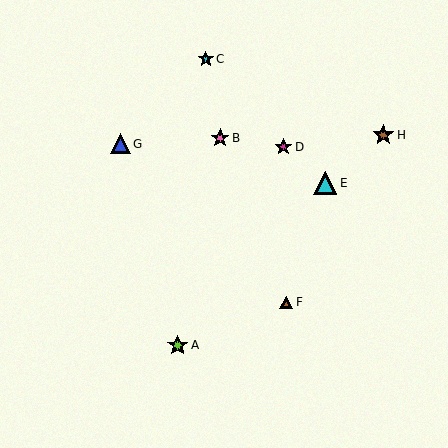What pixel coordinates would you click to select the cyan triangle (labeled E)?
Click at (325, 183) to select the cyan triangle E.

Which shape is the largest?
The cyan triangle (labeled E) is the largest.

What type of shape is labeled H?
Shape H is a brown star.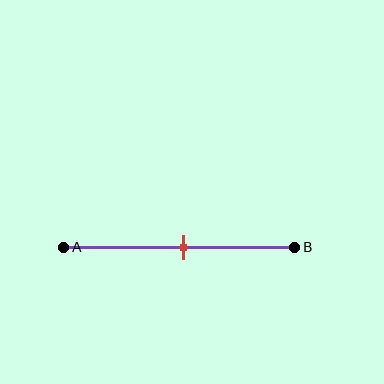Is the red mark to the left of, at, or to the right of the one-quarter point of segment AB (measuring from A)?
The red mark is to the right of the one-quarter point of segment AB.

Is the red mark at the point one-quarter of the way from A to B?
No, the mark is at about 50% from A, not at the 25% one-quarter point.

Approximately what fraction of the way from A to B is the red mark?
The red mark is approximately 50% of the way from A to B.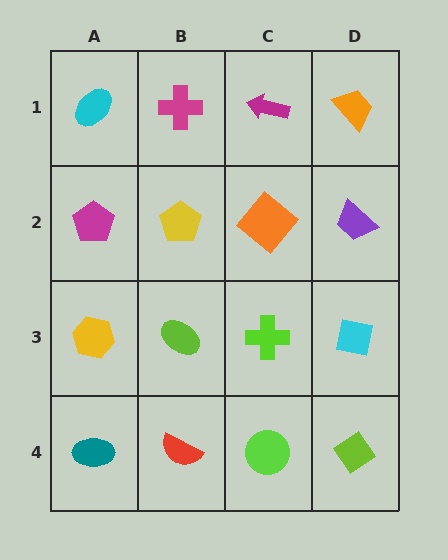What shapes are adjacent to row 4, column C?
A lime cross (row 3, column C), a red semicircle (row 4, column B), a lime diamond (row 4, column D).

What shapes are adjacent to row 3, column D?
A purple trapezoid (row 2, column D), a lime diamond (row 4, column D), a lime cross (row 3, column C).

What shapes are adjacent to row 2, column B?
A magenta cross (row 1, column B), a lime ellipse (row 3, column B), a magenta pentagon (row 2, column A), an orange diamond (row 2, column C).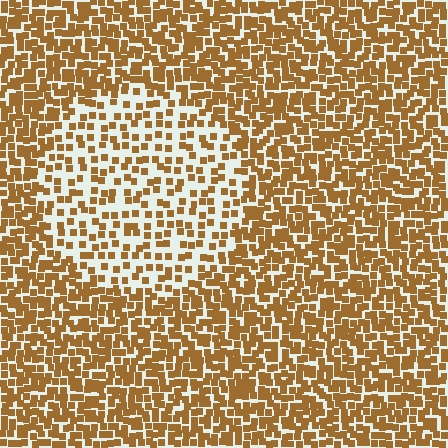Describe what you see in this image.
The image contains small brown elements arranged at two different densities. A circle-shaped region is visible where the elements are less densely packed than the surrounding area.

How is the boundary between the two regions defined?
The boundary is defined by a change in element density (approximately 2.1x ratio). All elements are the same color, size, and shape.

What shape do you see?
I see a circle.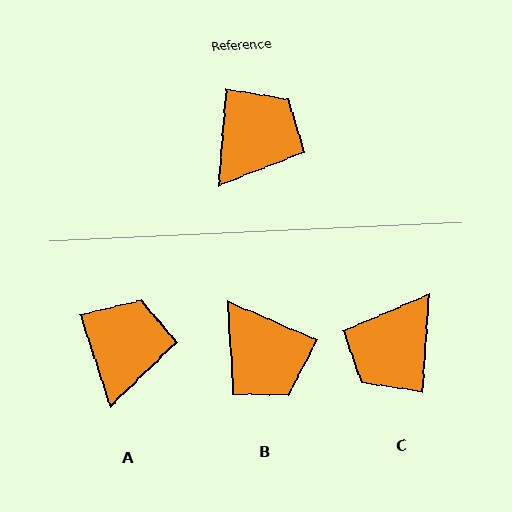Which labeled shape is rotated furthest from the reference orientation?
C, about 179 degrees away.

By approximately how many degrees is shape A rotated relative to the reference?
Approximately 23 degrees counter-clockwise.